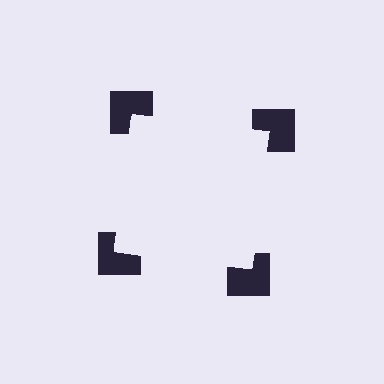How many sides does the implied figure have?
4 sides.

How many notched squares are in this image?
There are 4 — one at each vertex of the illusory square.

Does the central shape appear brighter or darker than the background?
It typically appears slightly brighter than the background, even though no actual brightness change is drawn.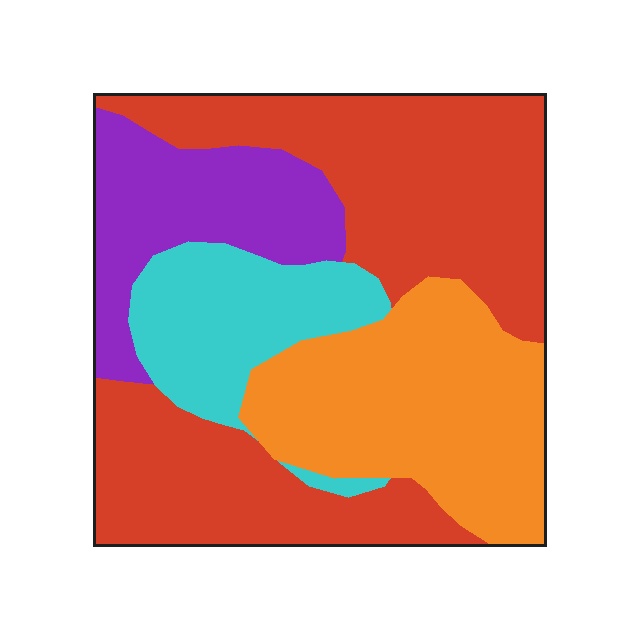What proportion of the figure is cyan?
Cyan takes up less than a quarter of the figure.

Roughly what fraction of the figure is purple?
Purple takes up about one sixth (1/6) of the figure.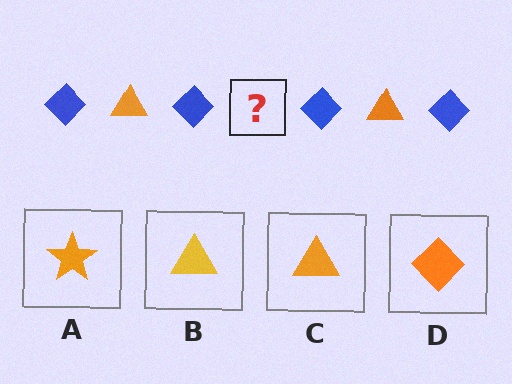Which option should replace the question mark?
Option C.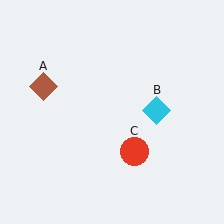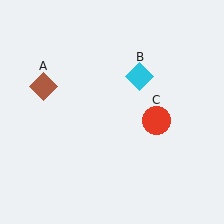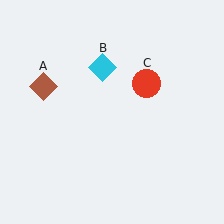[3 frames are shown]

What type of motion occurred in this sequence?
The cyan diamond (object B), red circle (object C) rotated counterclockwise around the center of the scene.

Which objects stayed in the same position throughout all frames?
Brown diamond (object A) remained stationary.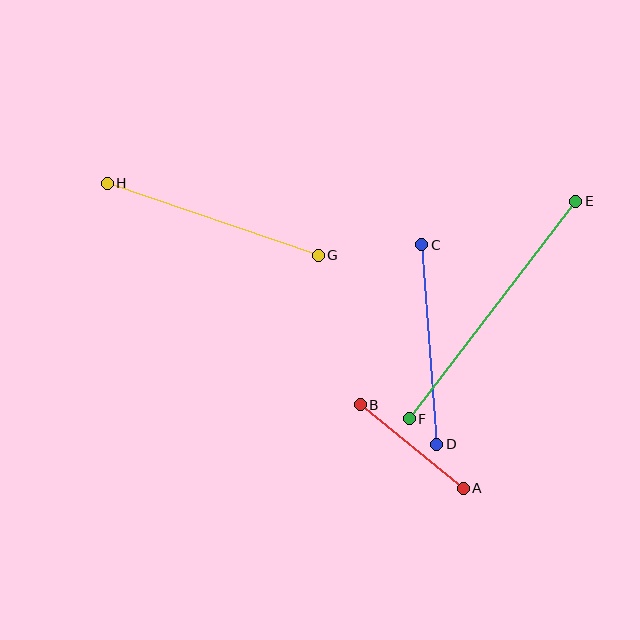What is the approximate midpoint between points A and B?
The midpoint is at approximately (412, 447) pixels.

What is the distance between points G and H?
The distance is approximately 223 pixels.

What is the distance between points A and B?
The distance is approximately 133 pixels.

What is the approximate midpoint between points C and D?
The midpoint is at approximately (429, 345) pixels.